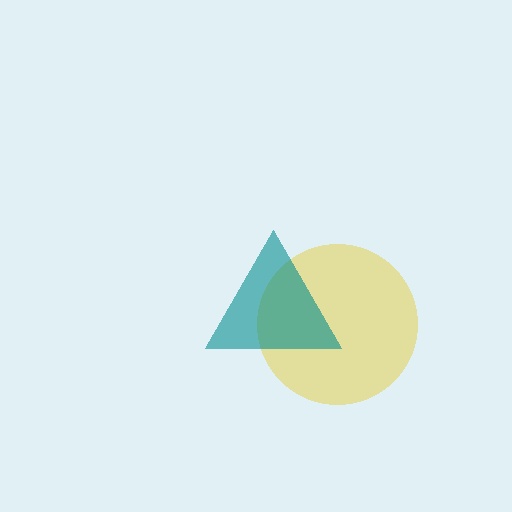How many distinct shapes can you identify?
There are 2 distinct shapes: a yellow circle, a teal triangle.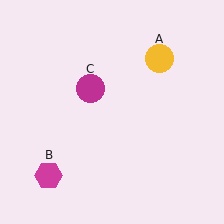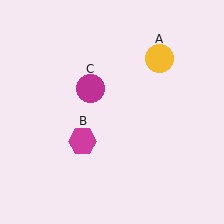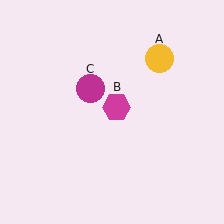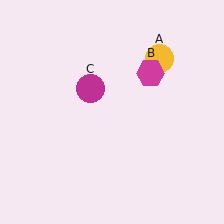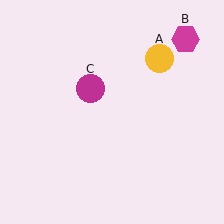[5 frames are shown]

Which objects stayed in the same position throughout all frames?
Yellow circle (object A) and magenta circle (object C) remained stationary.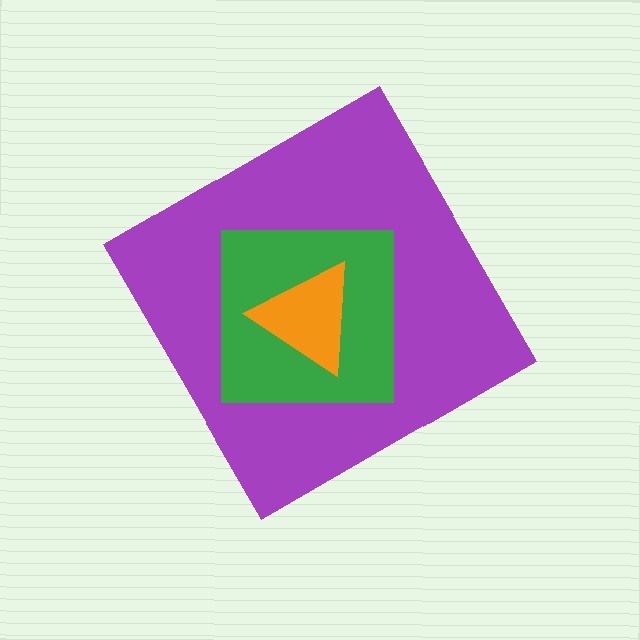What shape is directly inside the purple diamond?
The green square.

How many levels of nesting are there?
3.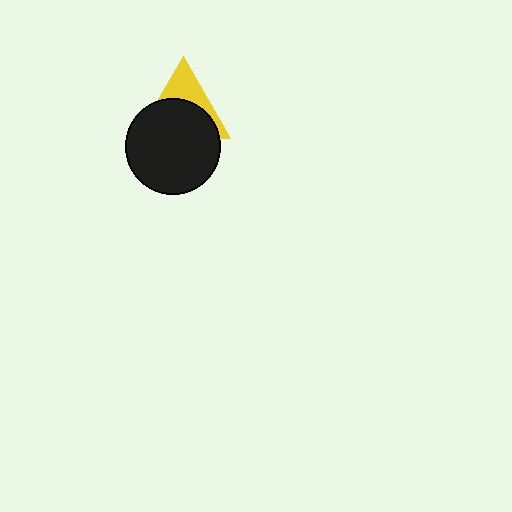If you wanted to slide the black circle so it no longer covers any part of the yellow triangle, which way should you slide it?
Slide it down — that is the most direct way to separate the two shapes.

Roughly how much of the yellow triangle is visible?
A small part of it is visible (roughly 37%).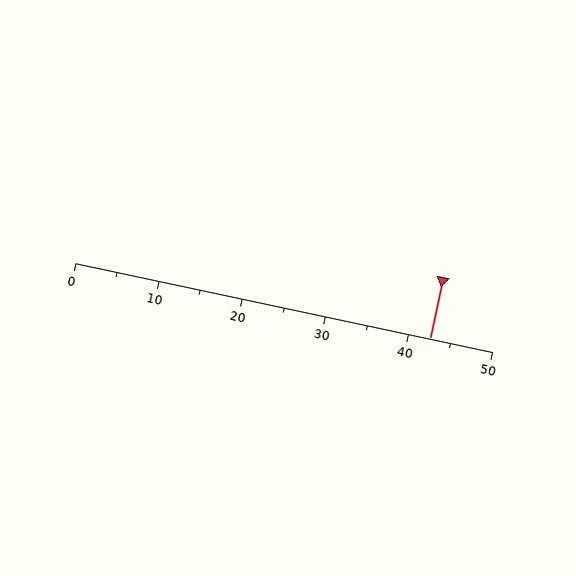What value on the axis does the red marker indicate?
The marker indicates approximately 42.5.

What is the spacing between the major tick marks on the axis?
The major ticks are spaced 10 apart.